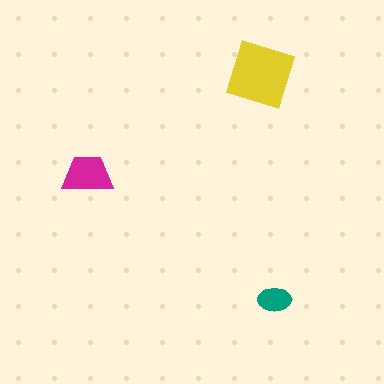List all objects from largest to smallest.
The yellow diamond, the magenta trapezoid, the teal ellipse.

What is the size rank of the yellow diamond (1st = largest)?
1st.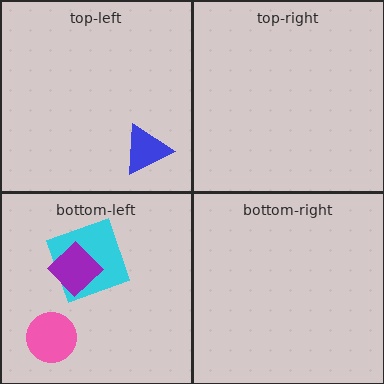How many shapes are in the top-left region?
1.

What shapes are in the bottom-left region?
The pink circle, the cyan square, the purple diamond.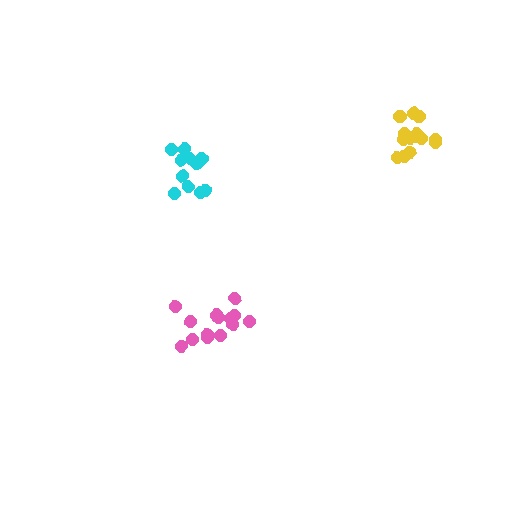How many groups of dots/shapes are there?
There are 3 groups.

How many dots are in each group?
Group 1: 14 dots, Group 2: 12 dots, Group 3: 16 dots (42 total).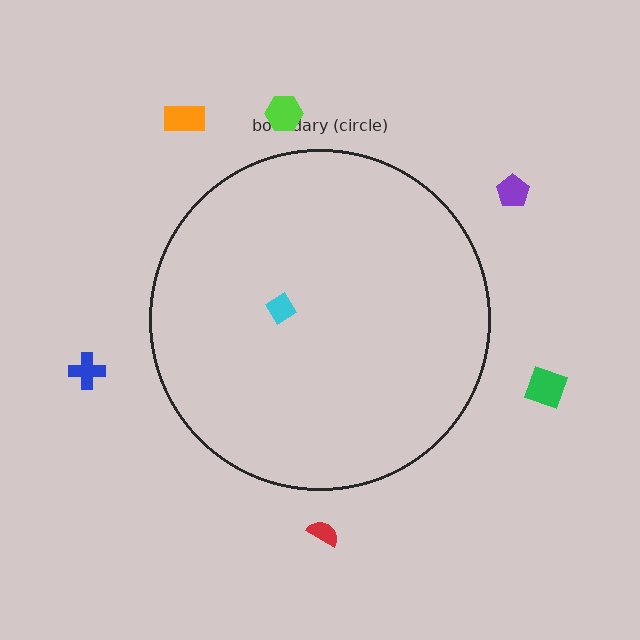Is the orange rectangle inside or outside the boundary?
Outside.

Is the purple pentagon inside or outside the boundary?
Outside.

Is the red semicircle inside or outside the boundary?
Outside.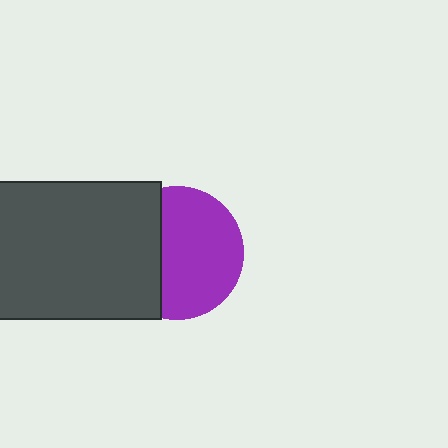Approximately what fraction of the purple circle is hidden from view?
Roughly 35% of the purple circle is hidden behind the dark gray rectangle.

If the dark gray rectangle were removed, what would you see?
You would see the complete purple circle.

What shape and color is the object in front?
The object in front is a dark gray rectangle.